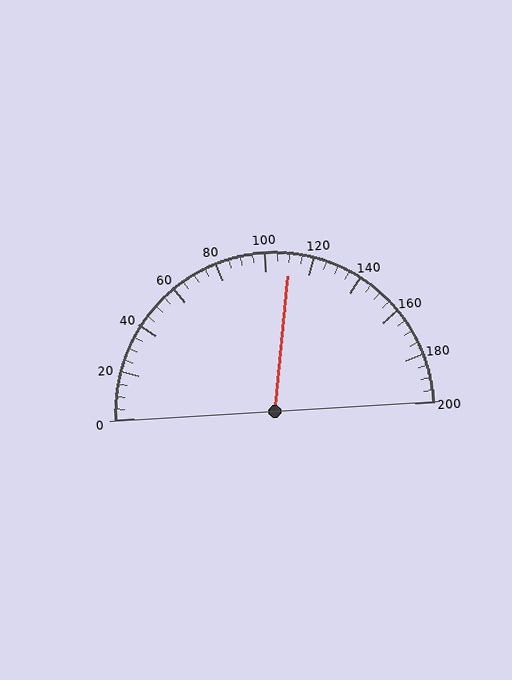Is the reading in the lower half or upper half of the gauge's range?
The reading is in the upper half of the range (0 to 200).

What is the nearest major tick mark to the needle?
The nearest major tick mark is 120.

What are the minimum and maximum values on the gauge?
The gauge ranges from 0 to 200.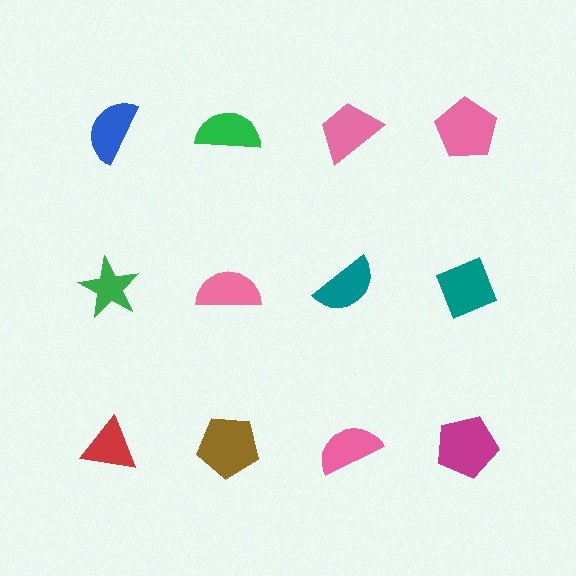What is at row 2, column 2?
A pink semicircle.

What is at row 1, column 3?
A pink trapezoid.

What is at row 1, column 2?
A green semicircle.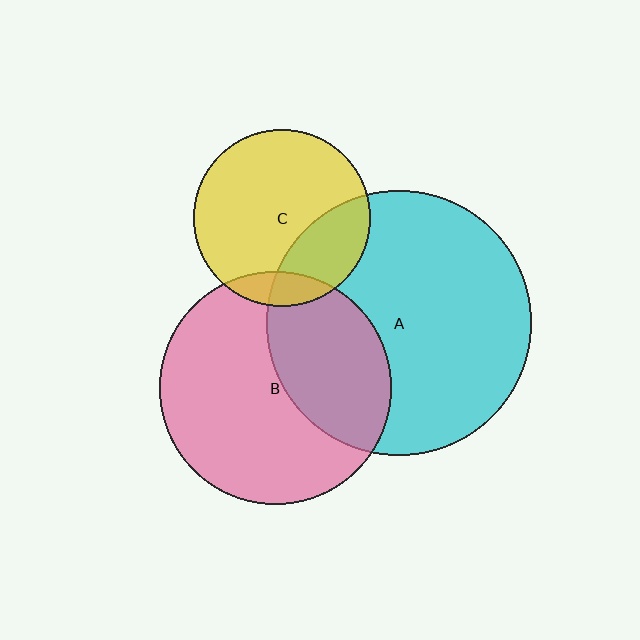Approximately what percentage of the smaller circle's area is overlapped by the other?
Approximately 10%.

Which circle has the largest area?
Circle A (cyan).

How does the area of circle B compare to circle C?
Approximately 1.7 times.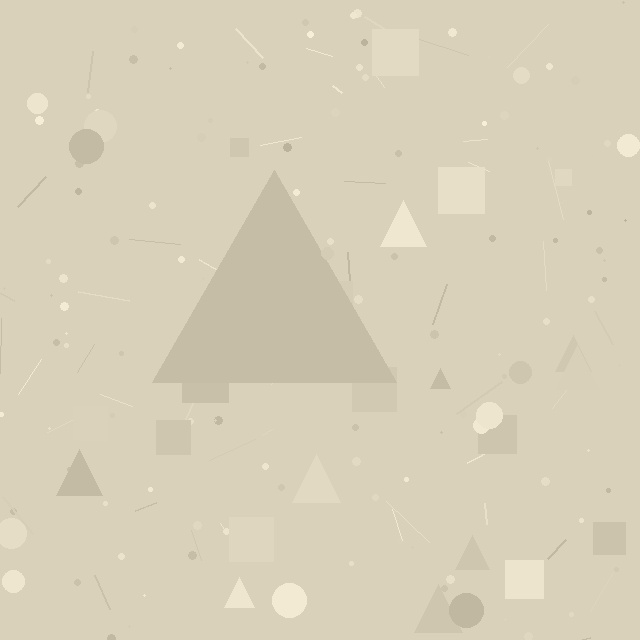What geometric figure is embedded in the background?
A triangle is embedded in the background.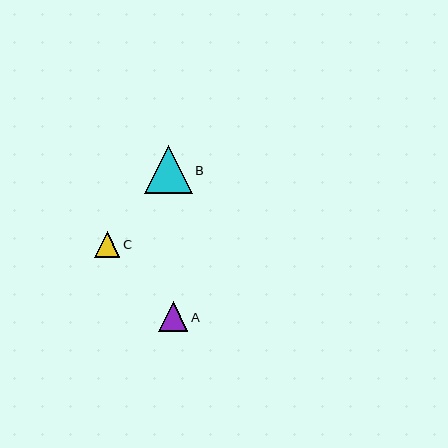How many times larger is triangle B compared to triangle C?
Triangle B is approximately 1.9 times the size of triangle C.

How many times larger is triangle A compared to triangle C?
Triangle A is approximately 1.2 times the size of triangle C.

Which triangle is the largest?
Triangle B is the largest with a size of approximately 48 pixels.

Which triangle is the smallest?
Triangle C is the smallest with a size of approximately 25 pixels.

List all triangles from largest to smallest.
From largest to smallest: B, A, C.